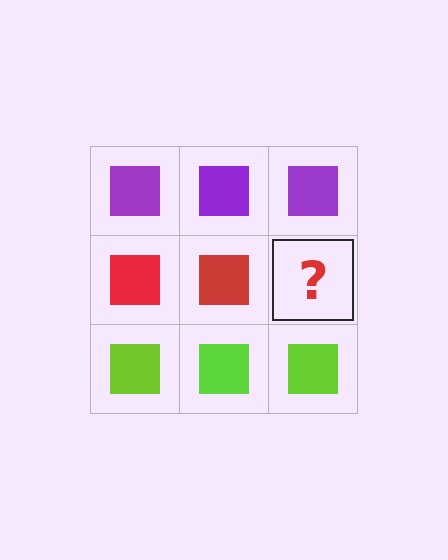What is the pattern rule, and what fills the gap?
The rule is that each row has a consistent color. The gap should be filled with a red square.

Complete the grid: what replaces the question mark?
The question mark should be replaced with a red square.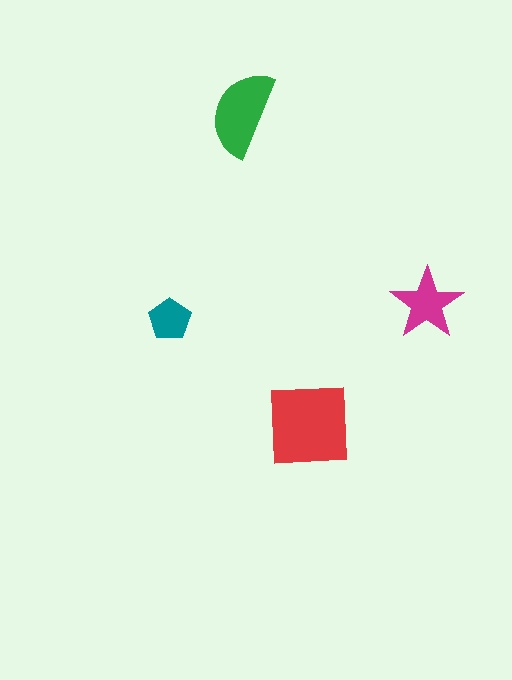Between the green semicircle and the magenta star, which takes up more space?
The green semicircle.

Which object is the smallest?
The teal pentagon.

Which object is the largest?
The red square.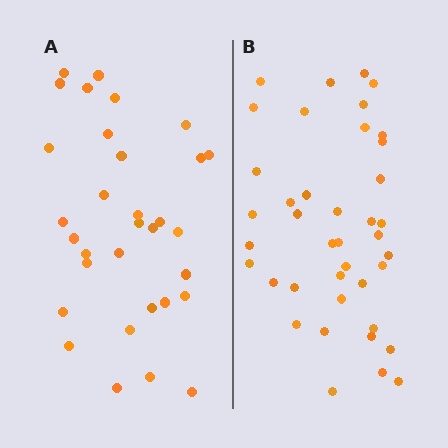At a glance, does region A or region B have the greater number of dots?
Region B (the right region) has more dots.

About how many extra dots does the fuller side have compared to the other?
Region B has roughly 8 or so more dots than region A.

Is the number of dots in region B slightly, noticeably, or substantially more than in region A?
Region B has noticeably more, but not dramatically so. The ratio is roughly 1.2 to 1.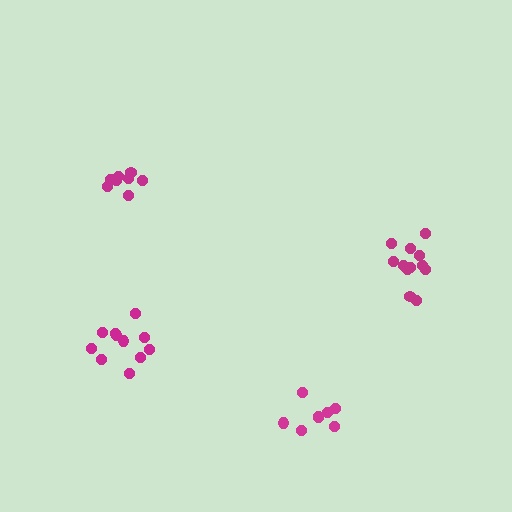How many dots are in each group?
Group 1: 11 dots, Group 2: 9 dots, Group 3: 12 dots, Group 4: 8 dots (40 total).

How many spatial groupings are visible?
There are 4 spatial groupings.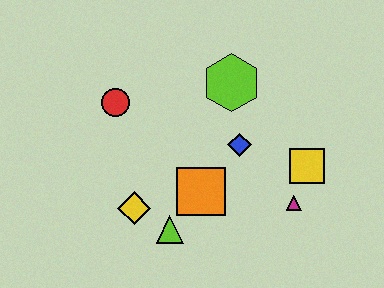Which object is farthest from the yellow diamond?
The yellow square is farthest from the yellow diamond.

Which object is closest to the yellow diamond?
The lime triangle is closest to the yellow diamond.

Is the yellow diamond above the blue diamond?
No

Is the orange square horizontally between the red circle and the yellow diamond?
No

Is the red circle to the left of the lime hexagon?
Yes